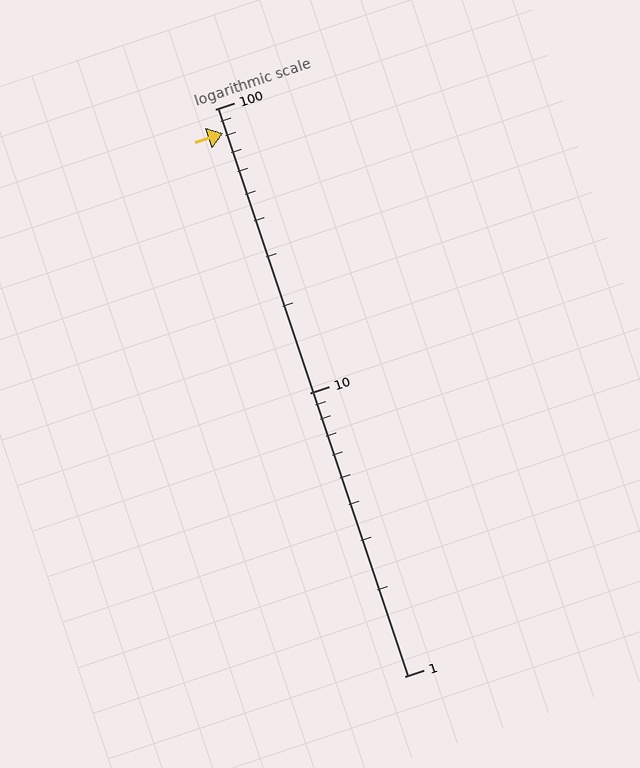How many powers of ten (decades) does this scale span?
The scale spans 2 decades, from 1 to 100.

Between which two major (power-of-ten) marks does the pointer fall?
The pointer is between 10 and 100.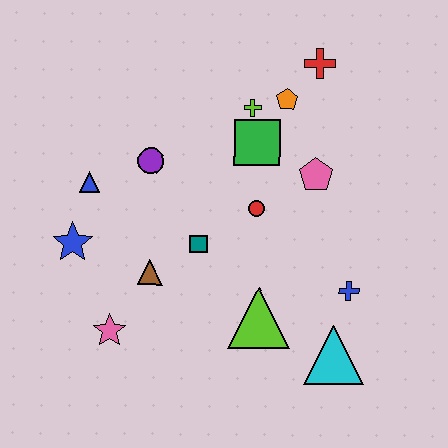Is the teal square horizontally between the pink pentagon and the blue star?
Yes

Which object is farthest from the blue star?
The red cross is farthest from the blue star.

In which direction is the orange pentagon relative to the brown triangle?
The orange pentagon is above the brown triangle.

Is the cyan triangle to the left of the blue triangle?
No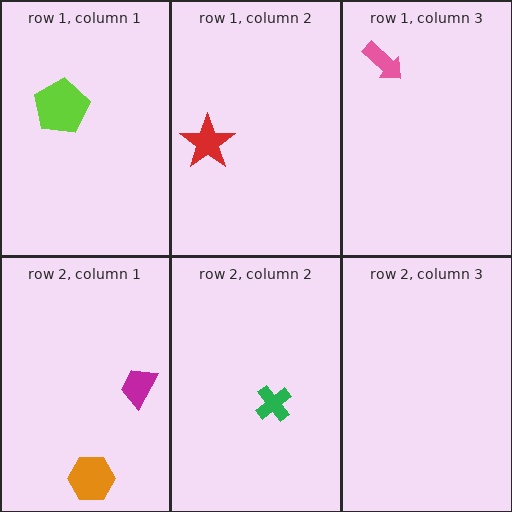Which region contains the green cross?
The row 2, column 2 region.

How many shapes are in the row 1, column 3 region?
1.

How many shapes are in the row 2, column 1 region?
2.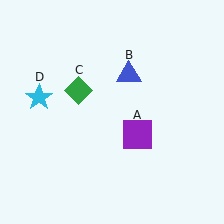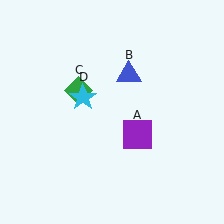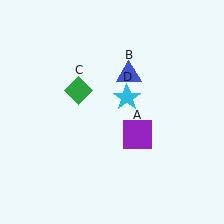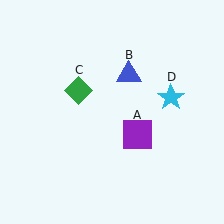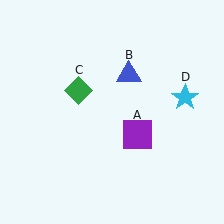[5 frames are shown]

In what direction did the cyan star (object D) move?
The cyan star (object D) moved right.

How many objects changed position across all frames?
1 object changed position: cyan star (object D).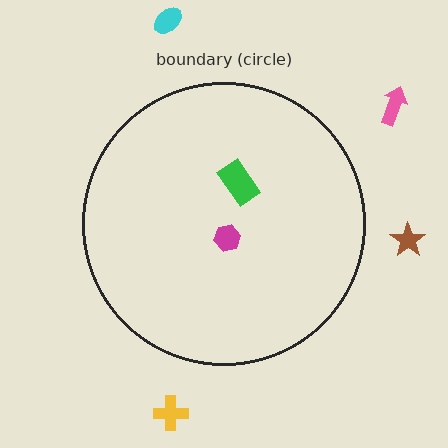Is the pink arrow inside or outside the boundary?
Outside.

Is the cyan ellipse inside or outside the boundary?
Outside.